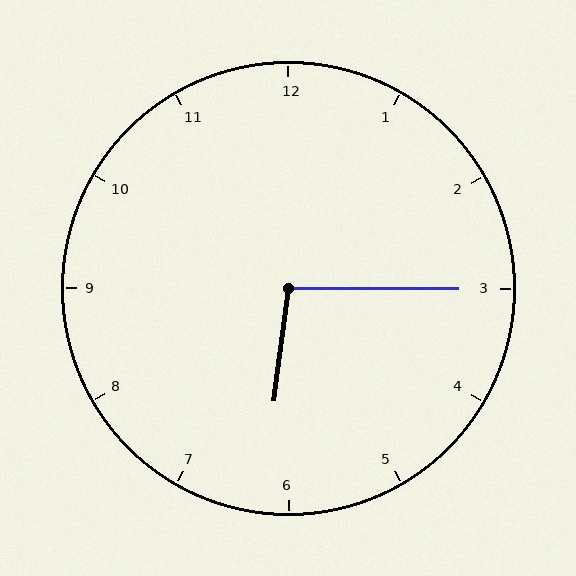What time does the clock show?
6:15.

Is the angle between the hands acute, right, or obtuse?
It is obtuse.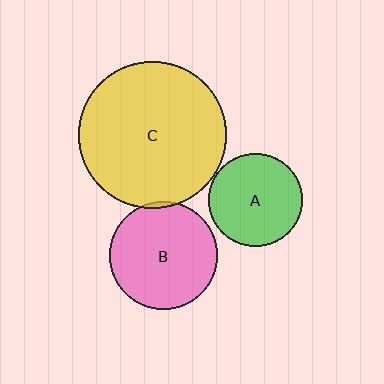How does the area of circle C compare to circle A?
Approximately 2.5 times.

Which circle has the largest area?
Circle C (yellow).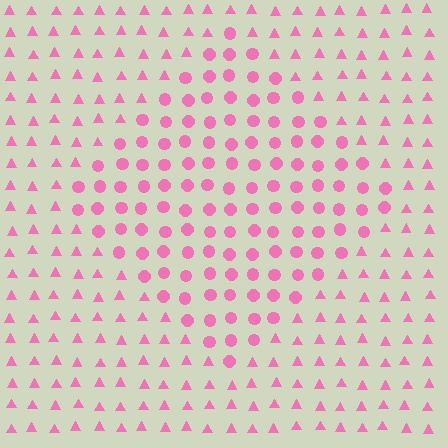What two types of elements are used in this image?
The image uses circles inside the diamond region and triangles outside it.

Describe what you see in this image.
The image is filled with small pink elements arranged in a uniform grid. A diamond-shaped region contains circles, while the surrounding area contains triangles. The boundary is defined purely by the change in element shape.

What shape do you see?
I see a diamond.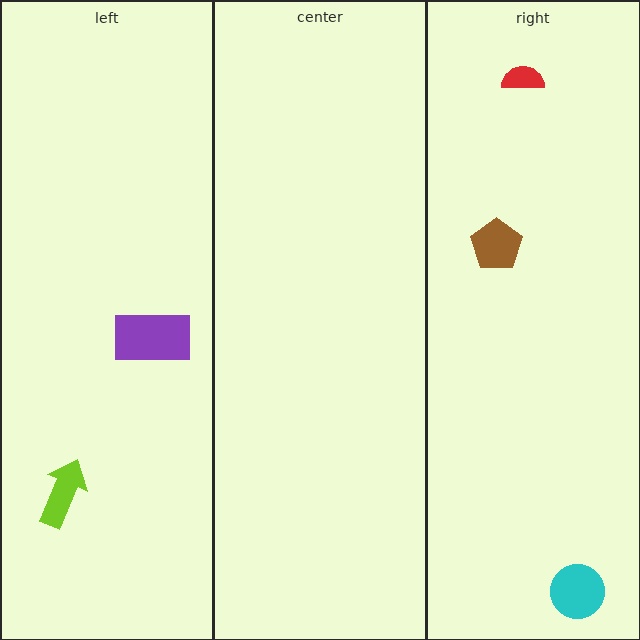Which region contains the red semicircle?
The right region.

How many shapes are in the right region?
3.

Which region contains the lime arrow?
The left region.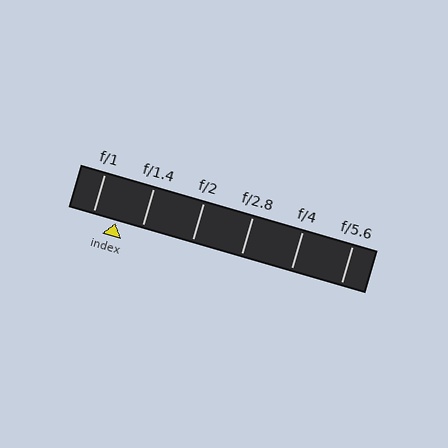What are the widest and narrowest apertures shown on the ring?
The widest aperture shown is f/1 and the narrowest is f/5.6.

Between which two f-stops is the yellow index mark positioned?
The index mark is between f/1 and f/1.4.